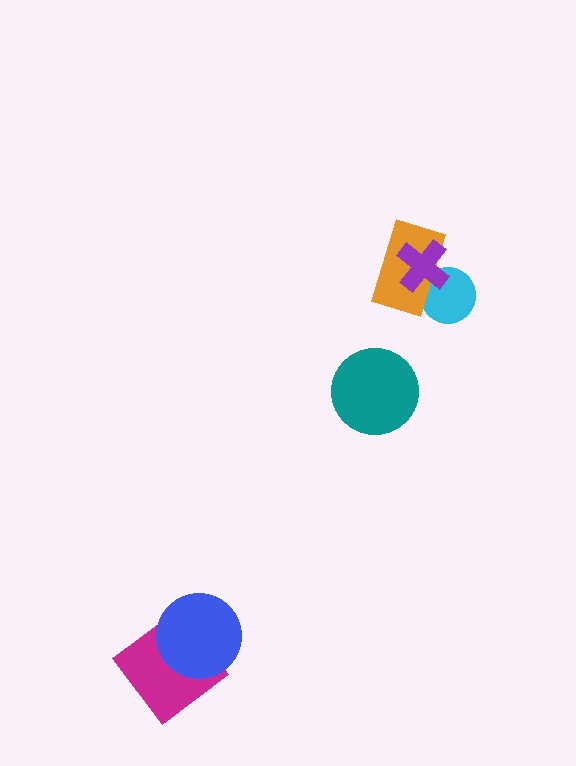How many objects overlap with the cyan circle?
2 objects overlap with the cyan circle.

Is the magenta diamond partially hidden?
Yes, it is partially covered by another shape.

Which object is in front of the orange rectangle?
The purple cross is in front of the orange rectangle.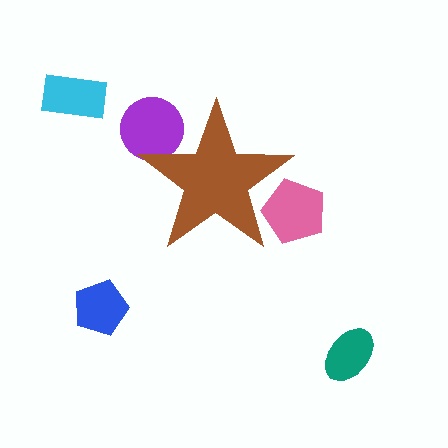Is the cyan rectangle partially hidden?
No, the cyan rectangle is fully visible.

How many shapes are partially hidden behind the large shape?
2 shapes are partially hidden.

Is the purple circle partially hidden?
Yes, the purple circle is partially hidden behind the brown star.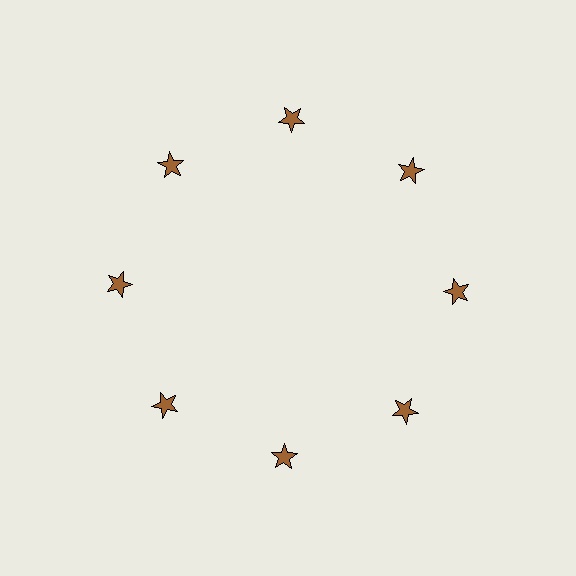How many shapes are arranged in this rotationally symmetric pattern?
There are 8 shapes, arranged in 8 groups of 1.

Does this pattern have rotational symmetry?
Yes, this pattern has 8-fold rotational symmetry. It looks the same after rotating 45 degrees around the center.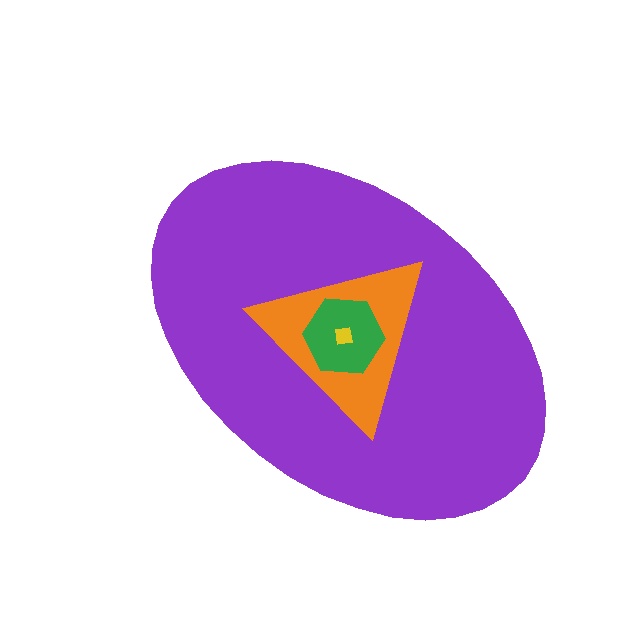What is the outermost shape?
The purple ellipse.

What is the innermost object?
The yellow square.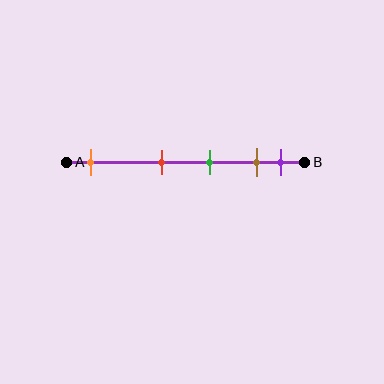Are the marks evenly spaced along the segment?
No, the marks are not evenly spaced.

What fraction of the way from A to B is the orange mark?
The orange mark is approximately 10% (0.1) of the way from A to B.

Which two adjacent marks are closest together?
The brown and purple marks are the closest adjacent pair.